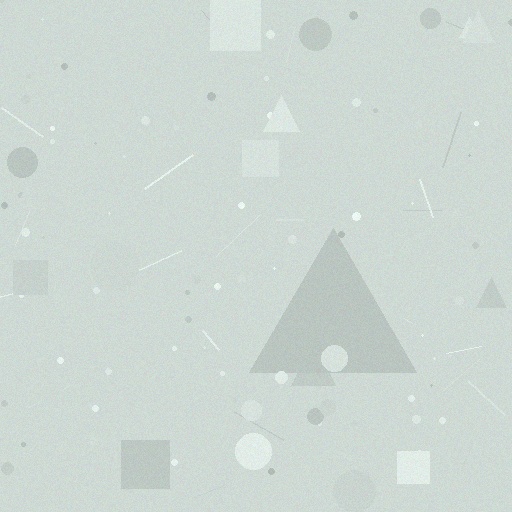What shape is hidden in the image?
A triangle is hidden in the image.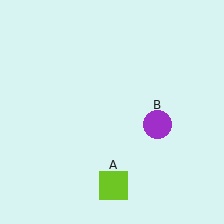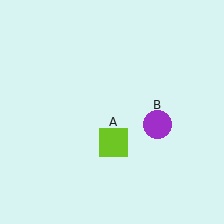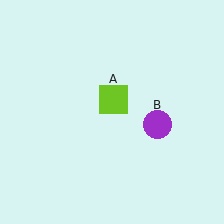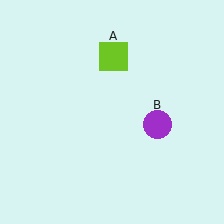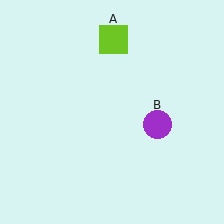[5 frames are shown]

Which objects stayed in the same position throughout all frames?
Purple circle (object B) remained stationary.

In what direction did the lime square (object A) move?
The lime square (object A) moved up.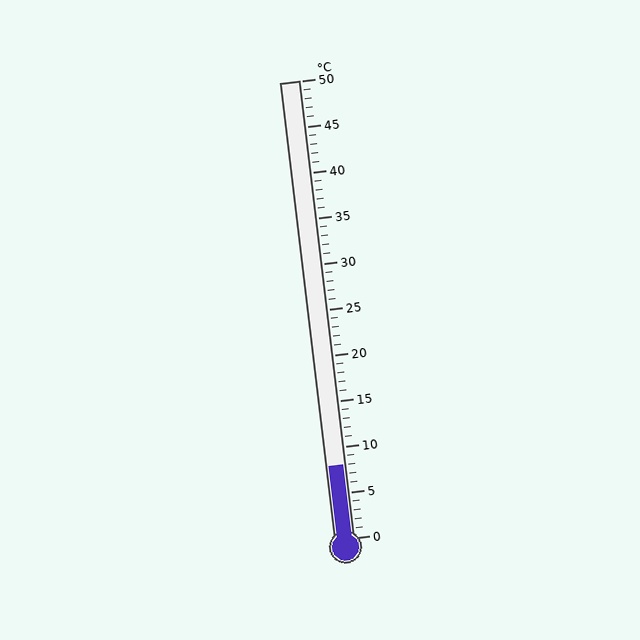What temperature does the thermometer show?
The thermometer shows approximately 8°C.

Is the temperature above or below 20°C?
The temperature is below 20°C.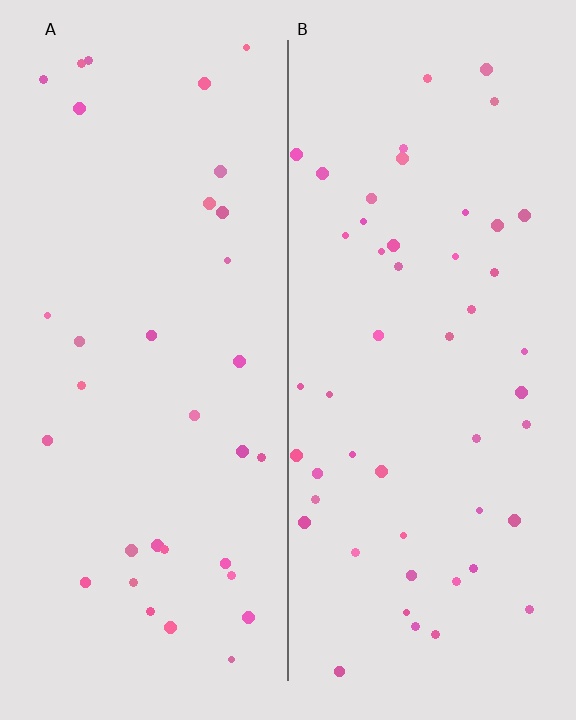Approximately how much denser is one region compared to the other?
Approximately 1.5× — region B over region A.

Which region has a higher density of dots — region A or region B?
B (the right).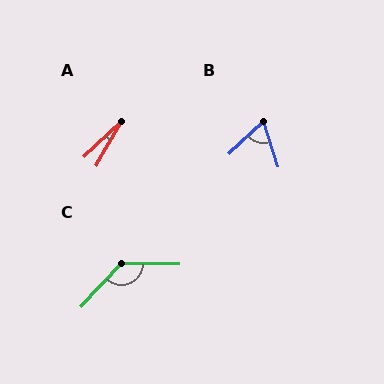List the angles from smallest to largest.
A (17°), B (65°), C (133°).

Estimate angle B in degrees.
Approximately 65 degrees.